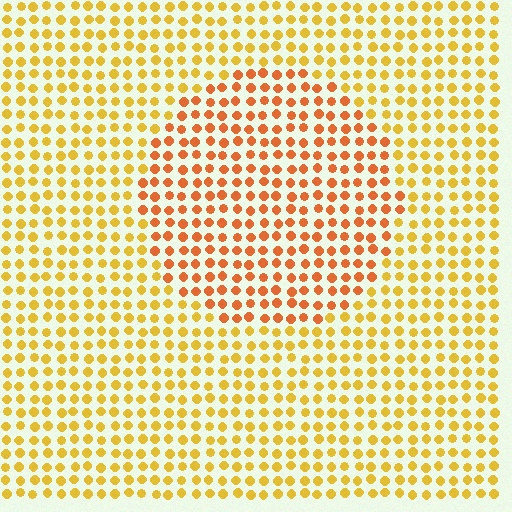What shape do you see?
I see a circle.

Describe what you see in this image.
The image is filled with small yellow elements in a uniform arrangement. A circle-shaped region is visible where the elements are tinted to a slightly different hue, forming a subtle color boundary.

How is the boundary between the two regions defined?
The boundary is defined purely by a slight shift in hue (about 28 degrees). Spacing, size, and orientation are identical on both sides.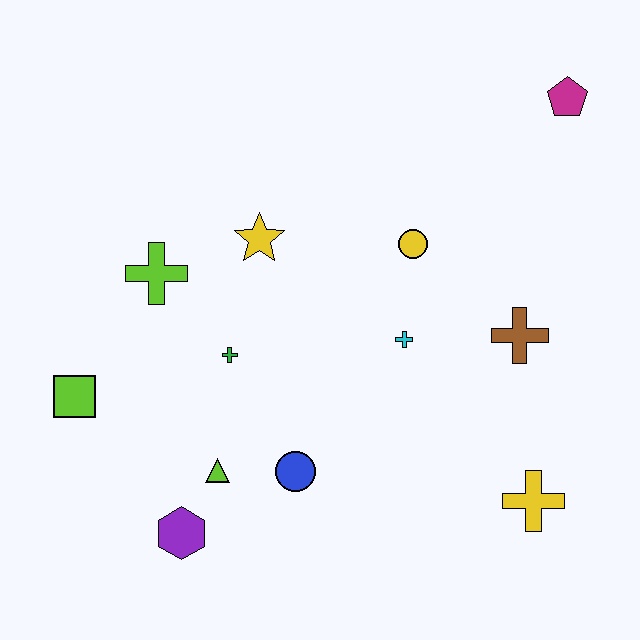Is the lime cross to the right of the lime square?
Yes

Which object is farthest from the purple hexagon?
The magenta pentagon is farthest from the purple hexagon.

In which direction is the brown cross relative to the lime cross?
The brown cross is to the right of the lime cross.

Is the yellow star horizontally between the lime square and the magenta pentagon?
Yes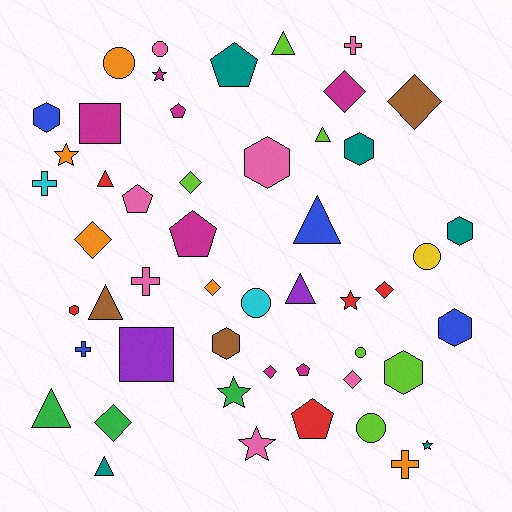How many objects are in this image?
There are 50 objects.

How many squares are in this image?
There are 2 squares.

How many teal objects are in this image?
There are 5 teal objects.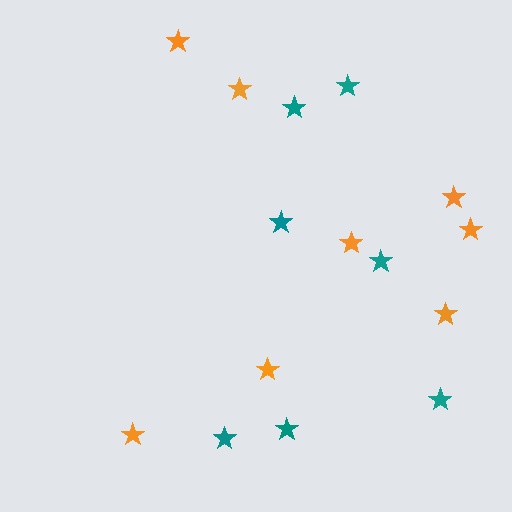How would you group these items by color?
There are 2 groups: one group of teal stars (7) and one group of orange stars (8).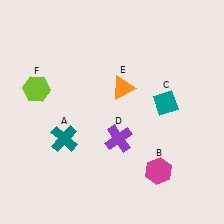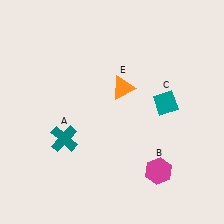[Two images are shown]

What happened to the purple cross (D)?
The purple cross (D) was removed in Image 2. It was in the bottom-right area of Image 1.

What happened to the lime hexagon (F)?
The lime hexagon (F) was removed in Image 2. It was in the top-left area of Image 1.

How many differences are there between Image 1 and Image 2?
There are 2 differences between the two images.